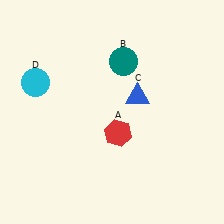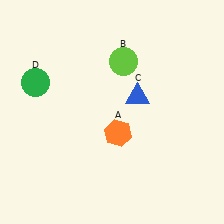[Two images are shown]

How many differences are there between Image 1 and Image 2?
There are 3 differences between the two images.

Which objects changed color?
A changed from red to orange. B changed from teal to lime. D changed from cyan to green.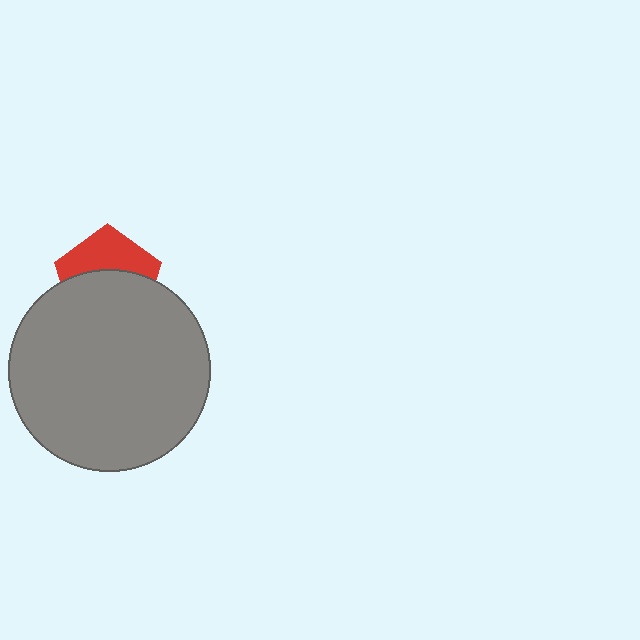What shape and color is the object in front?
The object in front is a gray circle.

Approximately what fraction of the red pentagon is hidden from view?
Roughly 58% of the red pentagon is hidden behind the gray circle.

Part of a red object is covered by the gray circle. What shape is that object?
It is a pentagon.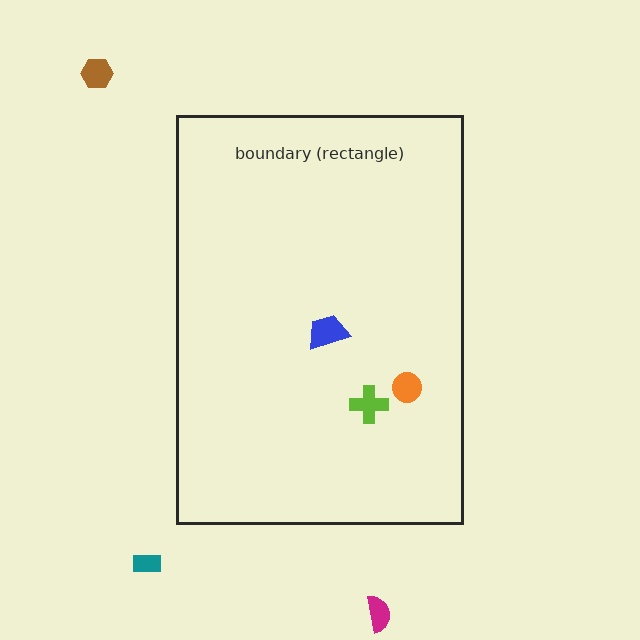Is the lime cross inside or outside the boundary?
Inside.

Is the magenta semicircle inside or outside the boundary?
Outside.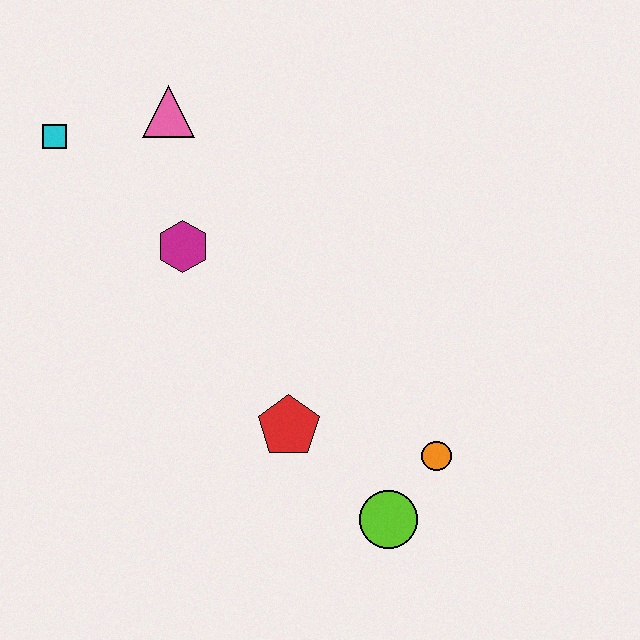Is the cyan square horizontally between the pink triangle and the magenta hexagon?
No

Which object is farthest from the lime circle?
The cyan square is farthest from the lime circle.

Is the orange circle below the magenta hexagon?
Yes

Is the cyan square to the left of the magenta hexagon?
Yes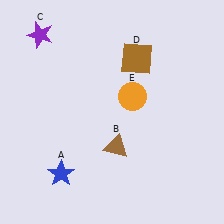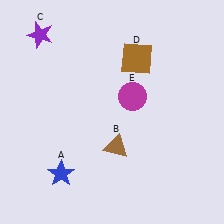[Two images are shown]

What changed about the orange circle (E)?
In Image 1, E is orange. In Image 2, it changed to magenta.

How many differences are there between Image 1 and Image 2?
There is 1 difference between the two images.